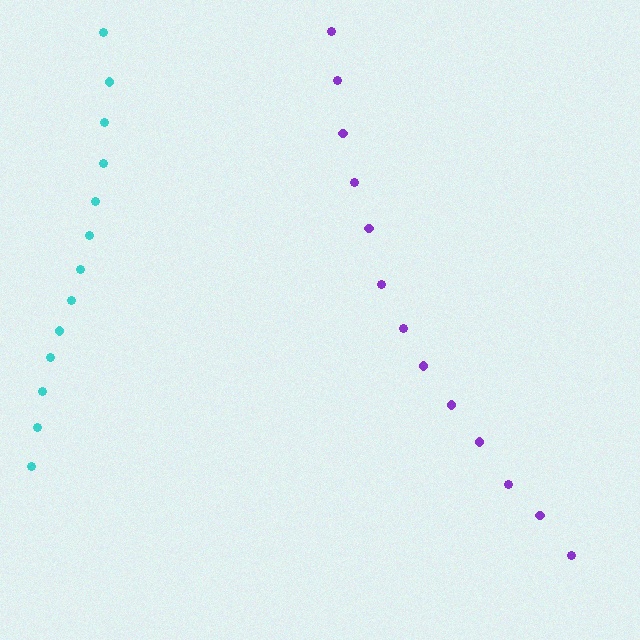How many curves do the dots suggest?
There are 2 distinct paths.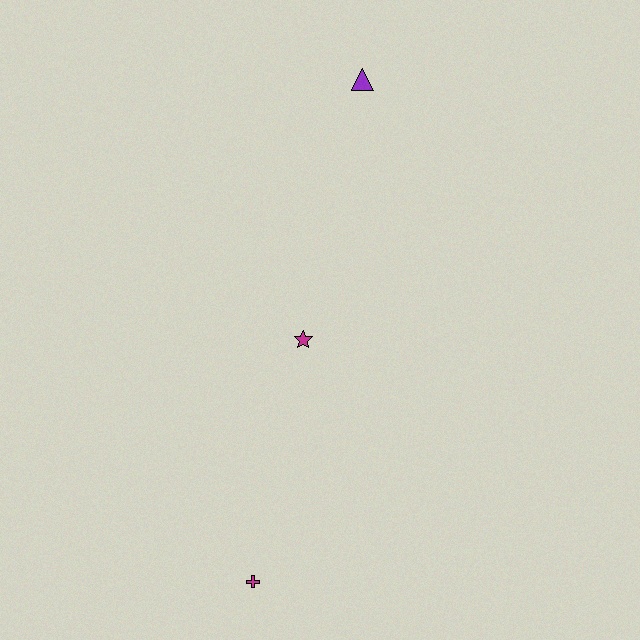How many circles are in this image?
There are no circles.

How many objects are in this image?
There are 3 objects.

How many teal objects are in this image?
There are no teal objects.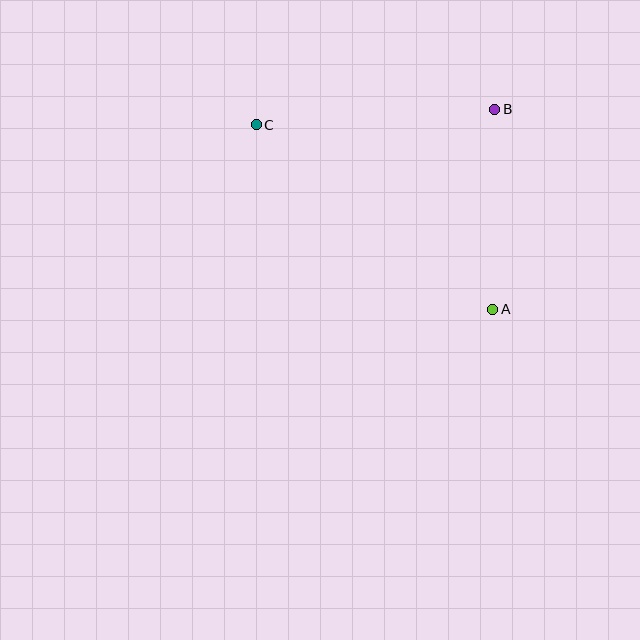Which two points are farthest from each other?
Points A and C are farthest from each other.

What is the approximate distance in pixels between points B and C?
The distance between B and C is approximately 239 pixels.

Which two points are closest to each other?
Points A and B are closest to each other.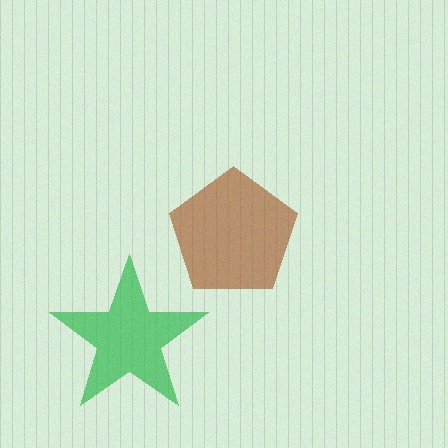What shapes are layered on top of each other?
The layered shapes are: a green star, a brown pentagon.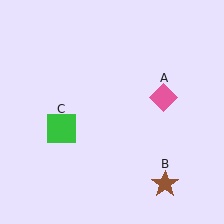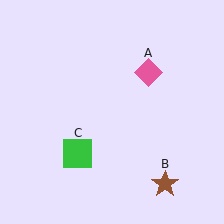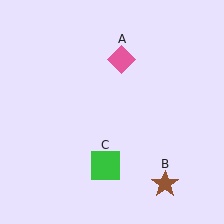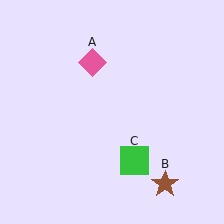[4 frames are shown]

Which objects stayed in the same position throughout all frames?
Brown star (object B) remained stationary.